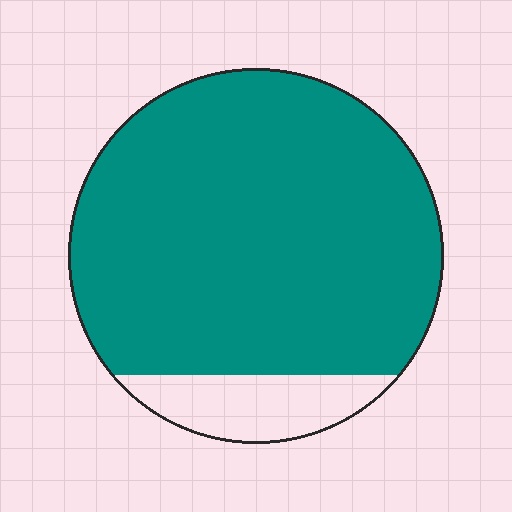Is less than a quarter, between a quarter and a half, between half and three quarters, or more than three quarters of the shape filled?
More than three quarters.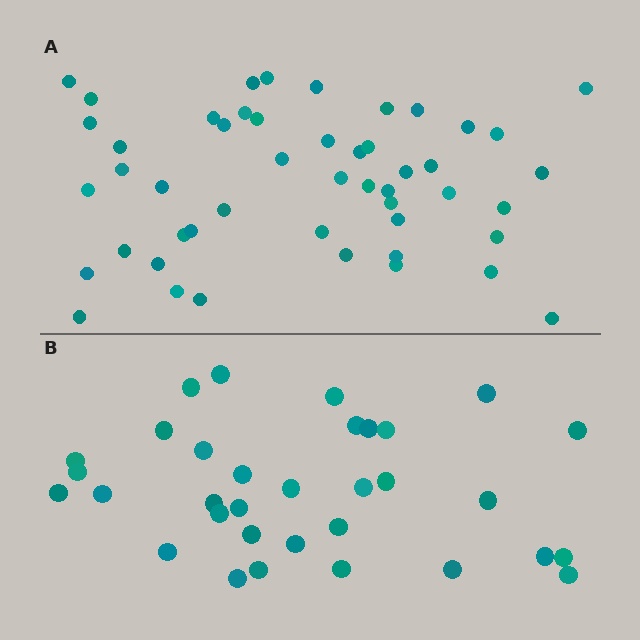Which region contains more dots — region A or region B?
Region A (the top region) has more dots.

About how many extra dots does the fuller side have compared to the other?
Region A has approximately 15 more dots than region B.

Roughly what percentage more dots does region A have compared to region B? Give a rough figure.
About 50% more.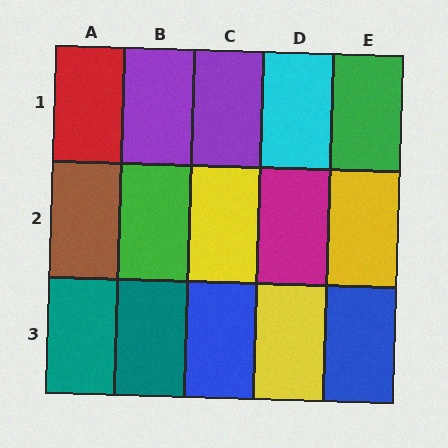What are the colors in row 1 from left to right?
Red, purple, purple, cyan, green.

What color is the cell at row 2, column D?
Magenta.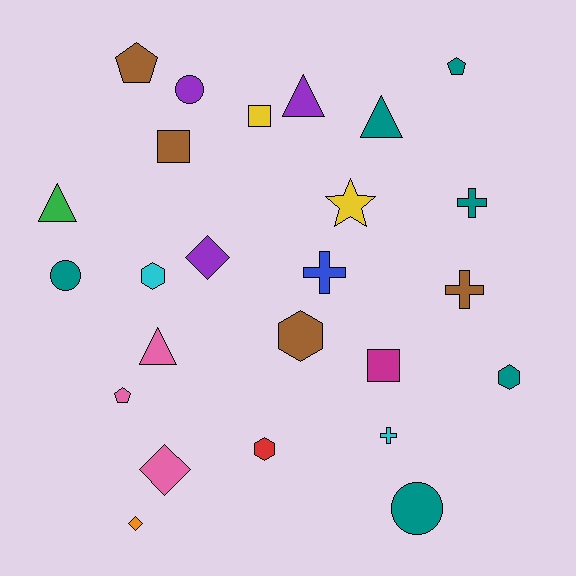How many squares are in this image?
There are 3 squares.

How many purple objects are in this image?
There are 3 purple objects.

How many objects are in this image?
There are 25 objects.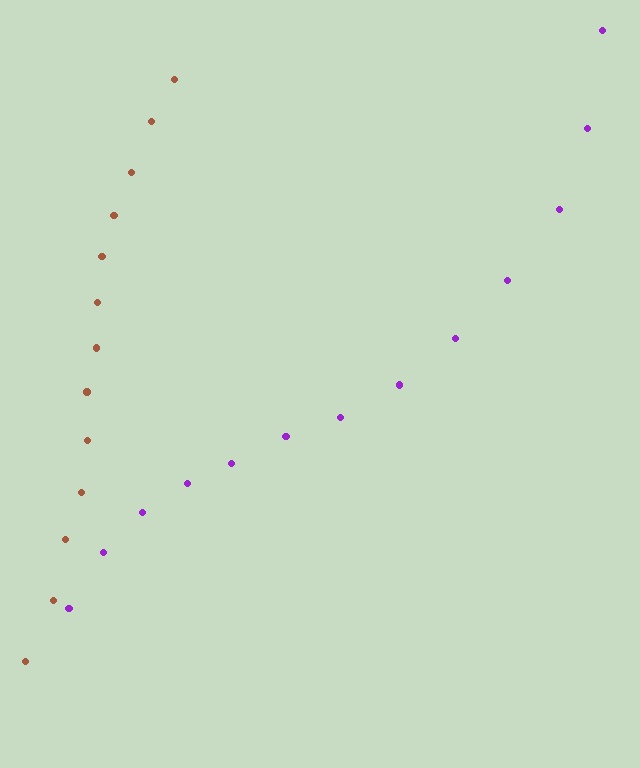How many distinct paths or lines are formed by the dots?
There are 2 distinct paths.